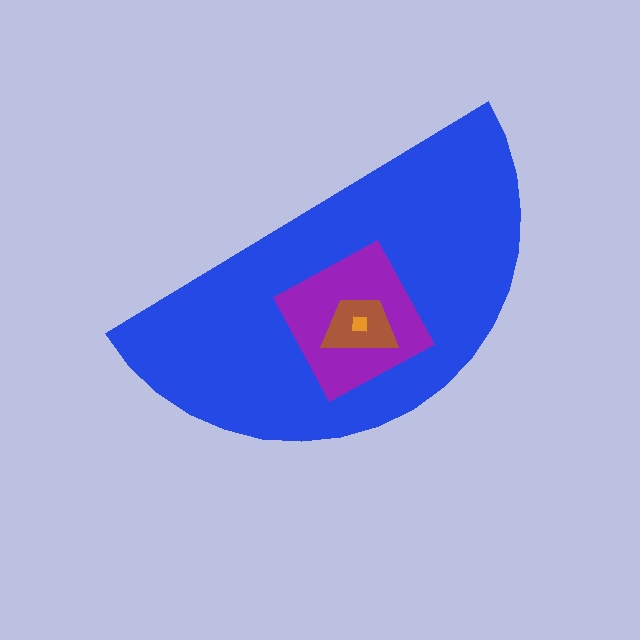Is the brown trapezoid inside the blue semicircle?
Yes.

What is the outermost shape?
The blue semicircle.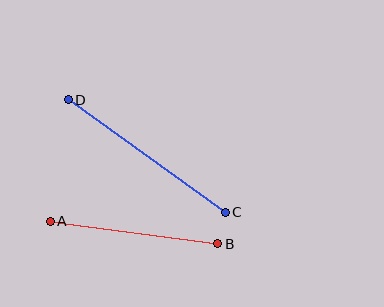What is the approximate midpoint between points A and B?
The midpoint is at approximately (134, 233) pixels.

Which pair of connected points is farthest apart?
Points C and D are farthest apart.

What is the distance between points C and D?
The distance is approximately 193 pixels.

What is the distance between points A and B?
The distance is approximately 169 pixels.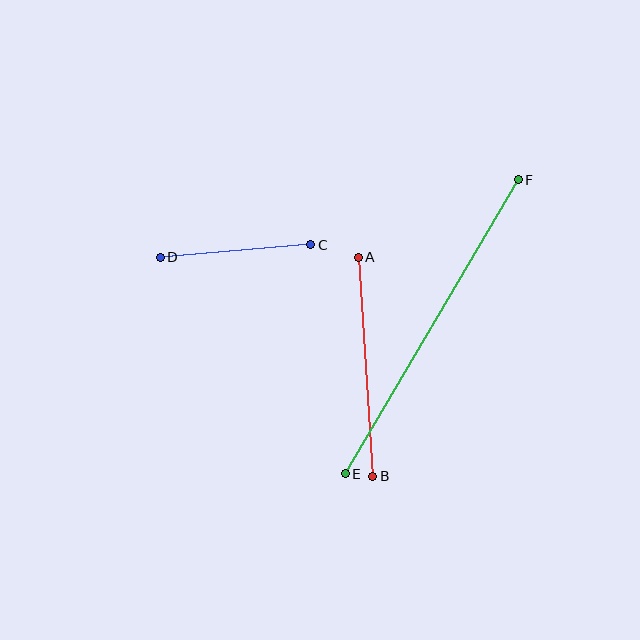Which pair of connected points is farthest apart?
Points E and F are farthest apart.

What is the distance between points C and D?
The distance is approximately 151 pixels.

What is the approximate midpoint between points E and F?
The midpoint is at approximately (432, 327) pixels.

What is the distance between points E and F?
The distance is approximately 341 pixels.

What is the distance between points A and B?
The distance is approximately 220 pixels.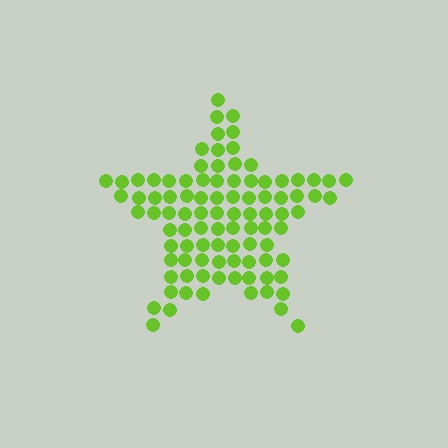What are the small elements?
The small elements are circles.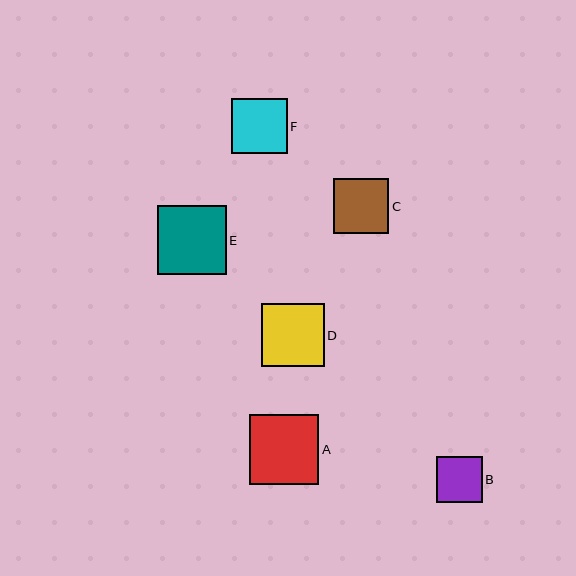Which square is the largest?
Square A is the largest with a size of approximately 69 pixels.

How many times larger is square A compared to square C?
Square A is approximately 1.3 times the size of square C.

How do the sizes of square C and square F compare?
Square C and square F are approximately the same size.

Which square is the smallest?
Square B is the smallest with a size of approximately 46 pixels.